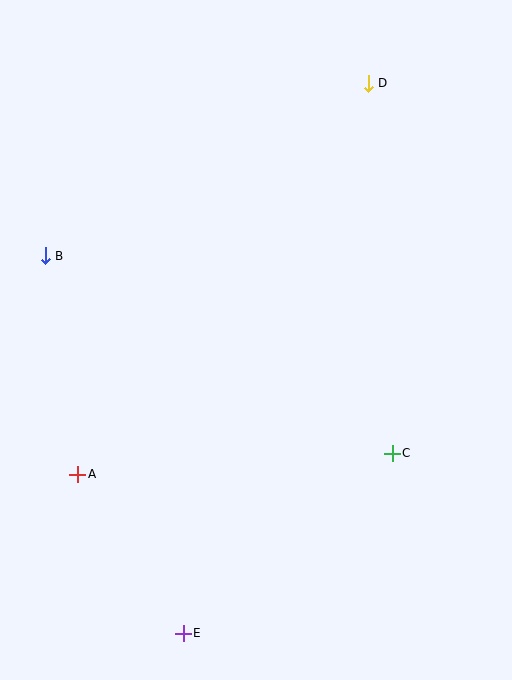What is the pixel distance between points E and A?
The distance between E and A is 191 pixels.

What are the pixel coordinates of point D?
Point D is at (368, 83).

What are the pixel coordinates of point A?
Point A is at (78, 474).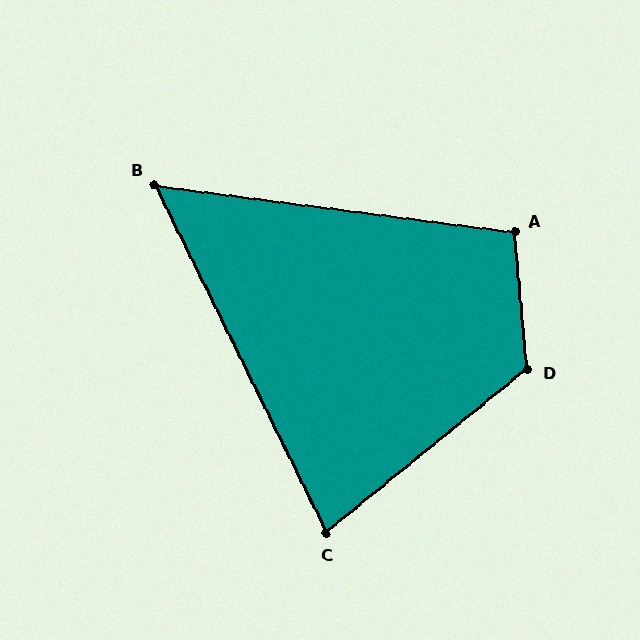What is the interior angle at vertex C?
Approximately 77 degrees (acute).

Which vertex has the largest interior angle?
D, at approximately 124 degrees.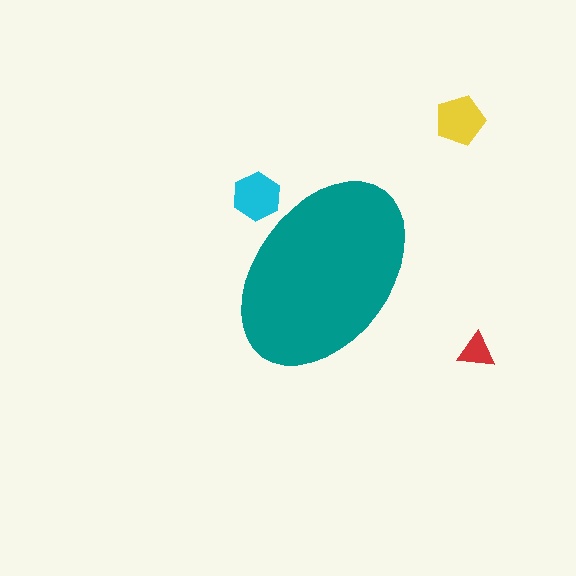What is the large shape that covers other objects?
A teal ellipse.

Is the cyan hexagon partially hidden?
Yes, the cyan hexagon is partially hidden behind the teal ellipse.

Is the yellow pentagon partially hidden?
No, the yellow pentagon is fully visible.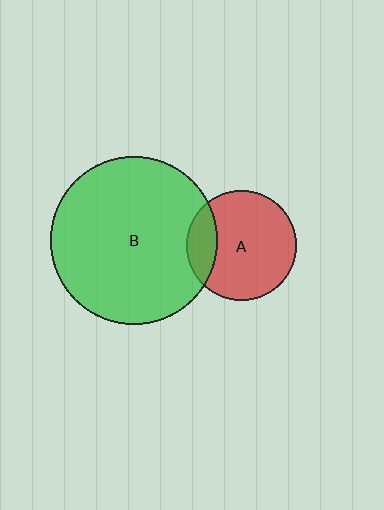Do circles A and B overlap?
Yes.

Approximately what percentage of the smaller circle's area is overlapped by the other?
Approximately 20%.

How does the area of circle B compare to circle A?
Approximately 2.3 times.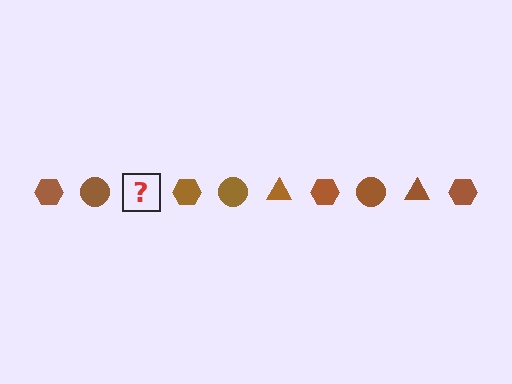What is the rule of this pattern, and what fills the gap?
The rule is that the pattern cycles through hexagon, circle, triangle shapes in brown. The gap should be filled with a brown triangle.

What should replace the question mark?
The question mark should be replaced with a brown triangle.